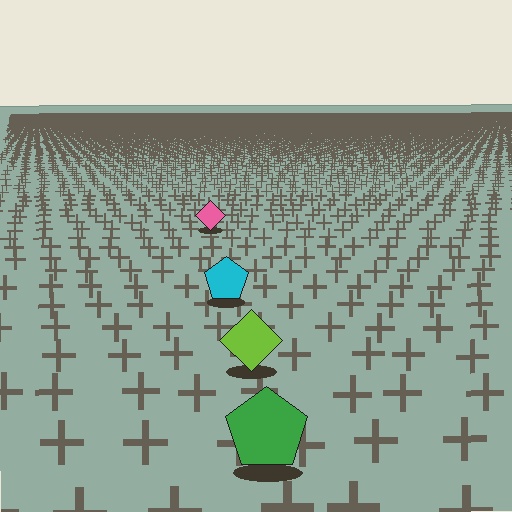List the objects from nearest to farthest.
From nearest to farthest: the green pentagon, the lime diamond, the cyan pentagon, the pink diamond.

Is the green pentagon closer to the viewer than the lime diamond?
Yes. The green pentagon is closer — you can tell from the texture gradient: the ground texture is coarser near it.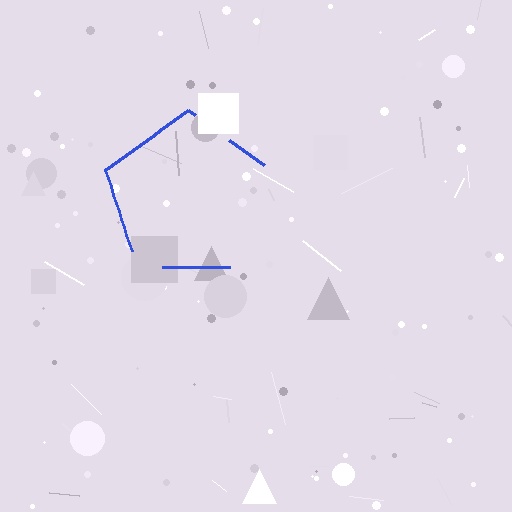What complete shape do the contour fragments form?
The contour fragments form a pentagon.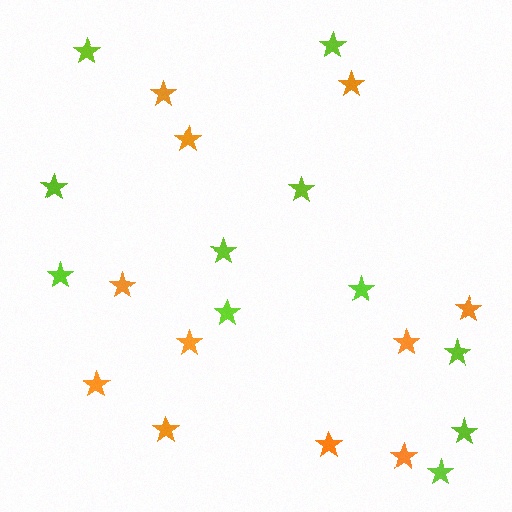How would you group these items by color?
There are 2 groups: one group of orange stars (11) and one group of lime stars (11).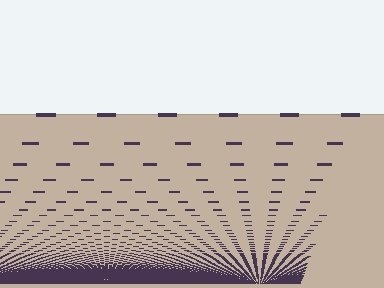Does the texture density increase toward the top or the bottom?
Density increases toward the bottom.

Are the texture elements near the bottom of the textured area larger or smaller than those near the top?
Smaller. The gradient is inverted — elements near the bottom are smaller and denser.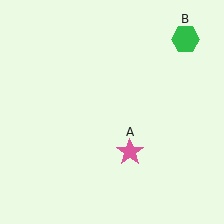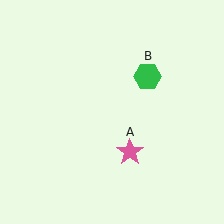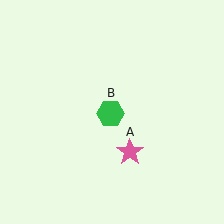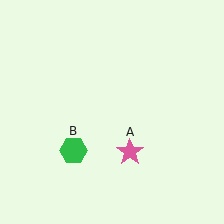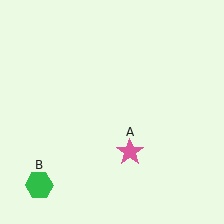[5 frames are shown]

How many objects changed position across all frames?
1 object changed position: green hexagon (object B).